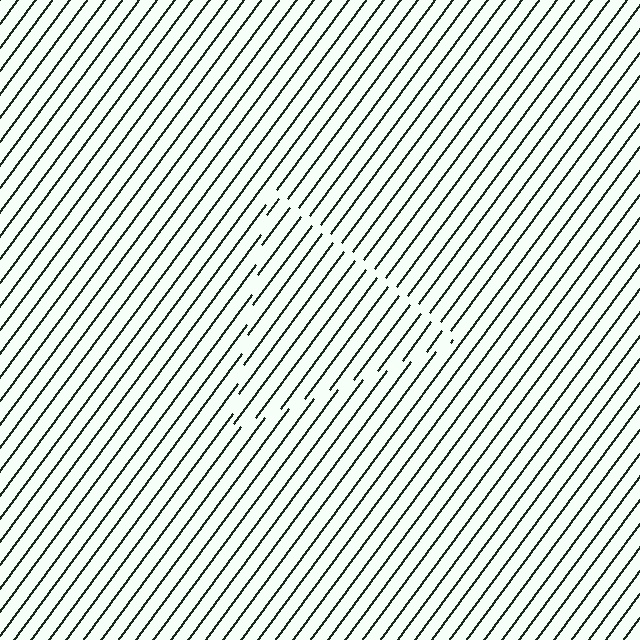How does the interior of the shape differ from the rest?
The interior of the shape contains the same grating, shifted by half a period — the contour is defined by the phase discontinuity where line-ends from the inner and outer gratings abut.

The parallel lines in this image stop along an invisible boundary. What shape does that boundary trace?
An illusory triangle. The interior of the shape contains the same grating, shifted by half a period — the contour is defined by the phase discontinuity where line-ends from the inner and outer gratings abut.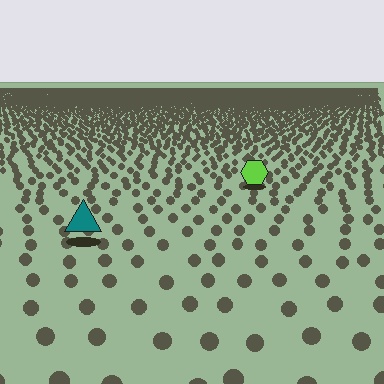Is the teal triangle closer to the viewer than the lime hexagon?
Yes. The teal triangle is closer — you can tell from the texture gradient: the ground texture is coarser near it.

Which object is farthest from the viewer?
The lime hexagon is farthest from the viewer. It appears smaller and the ground texture around it is denser.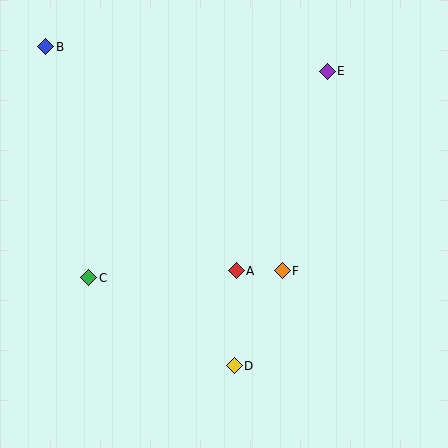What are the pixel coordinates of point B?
Point B is at (46, 47).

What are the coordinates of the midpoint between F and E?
The midpoint between F and E is at (305, 171).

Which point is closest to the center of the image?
Point A at (236, 271) is closest to the center.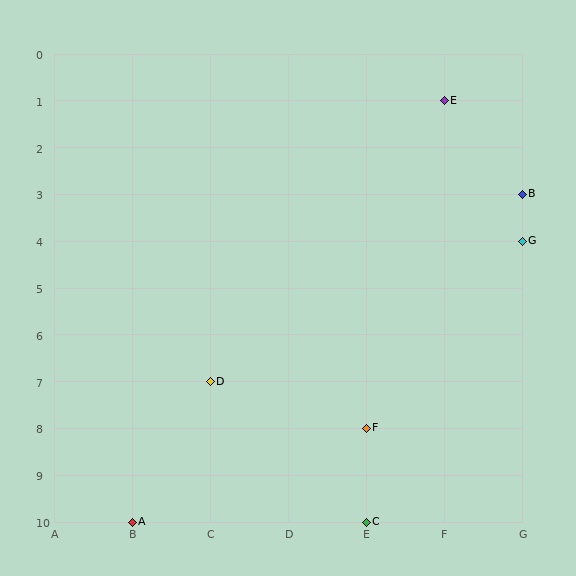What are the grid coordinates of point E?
Point E is at grid coordinates (F, 1).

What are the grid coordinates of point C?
Point C is at grid coordinates (E, 10).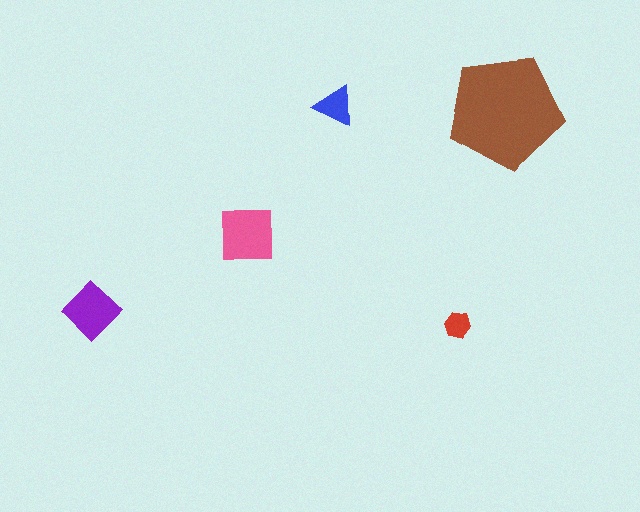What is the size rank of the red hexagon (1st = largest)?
5th.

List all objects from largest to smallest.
The brown pentagon, the pink square, the purple diamond, the blue triangle, the red hexagon.